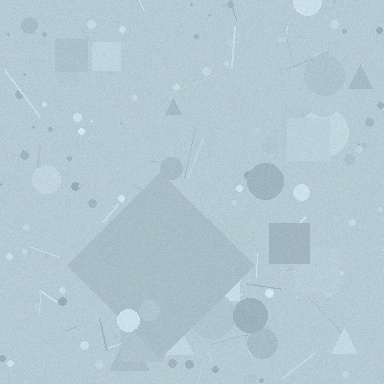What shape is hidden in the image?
A diamond is hidden in the image.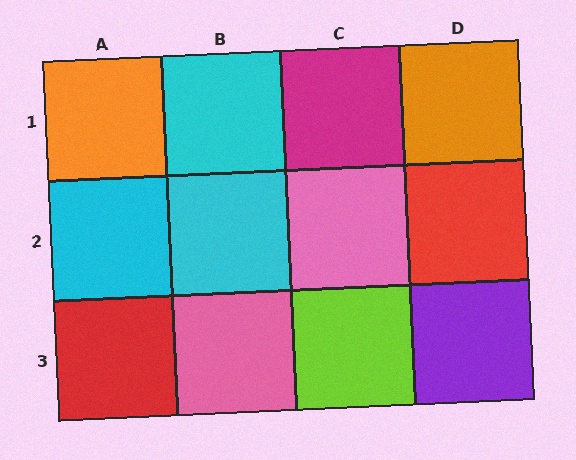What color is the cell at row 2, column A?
Cyan.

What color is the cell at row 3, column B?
Pink.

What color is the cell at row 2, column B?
Cyan.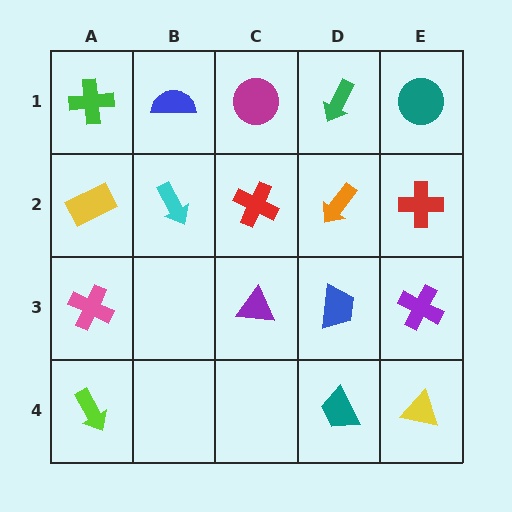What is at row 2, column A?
A yellow rectangle.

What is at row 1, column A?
A green cross.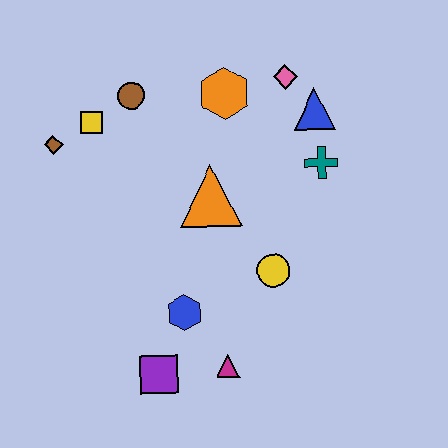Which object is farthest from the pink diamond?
The purple square is farthest from the pink diamond.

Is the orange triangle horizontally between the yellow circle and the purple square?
Yes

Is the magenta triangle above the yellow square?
No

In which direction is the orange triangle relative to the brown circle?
The orange triangle is below the brown circle.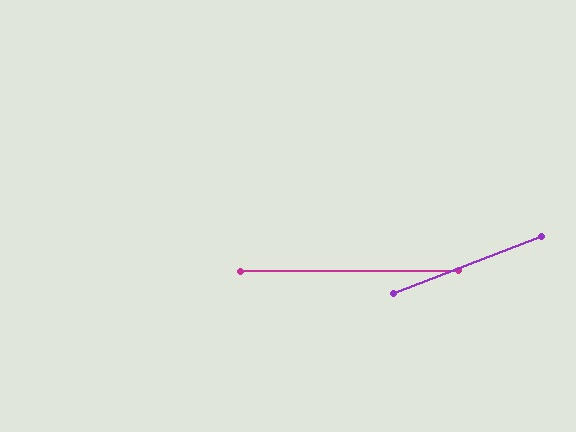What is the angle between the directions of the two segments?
Approximately 21 degrees.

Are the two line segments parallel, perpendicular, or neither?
Neither parallel nor perpendicular — they differ by about 21°.